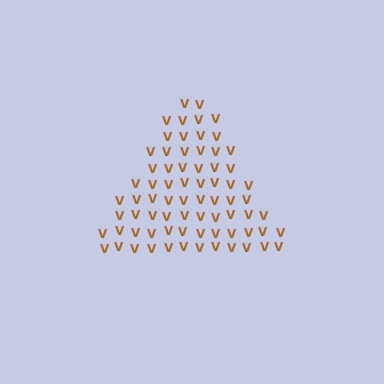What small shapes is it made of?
It is made of small letter V's.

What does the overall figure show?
The overall figure shows a triangle.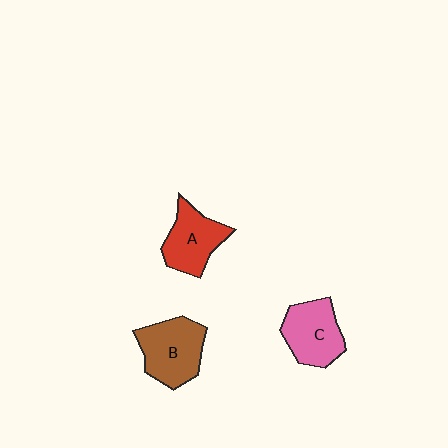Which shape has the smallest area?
Shape A (red).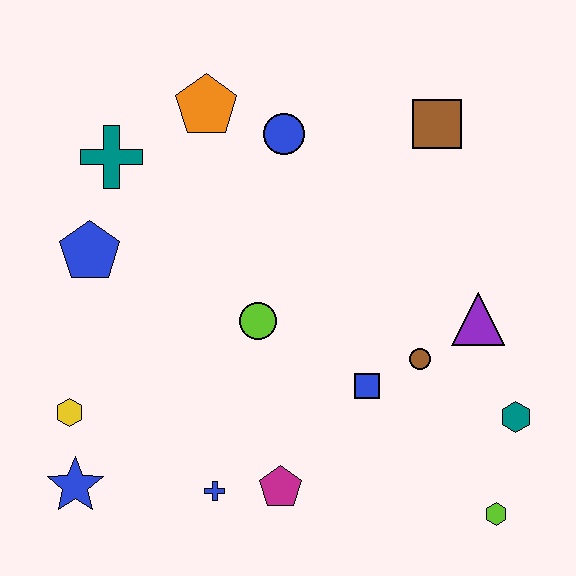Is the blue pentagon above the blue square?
Yes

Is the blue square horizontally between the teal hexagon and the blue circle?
Yes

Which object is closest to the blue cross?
The magenta pentagon is closest to the blue cross.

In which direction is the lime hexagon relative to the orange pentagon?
The lime hexagon is below the orange pentagon.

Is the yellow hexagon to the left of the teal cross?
Yes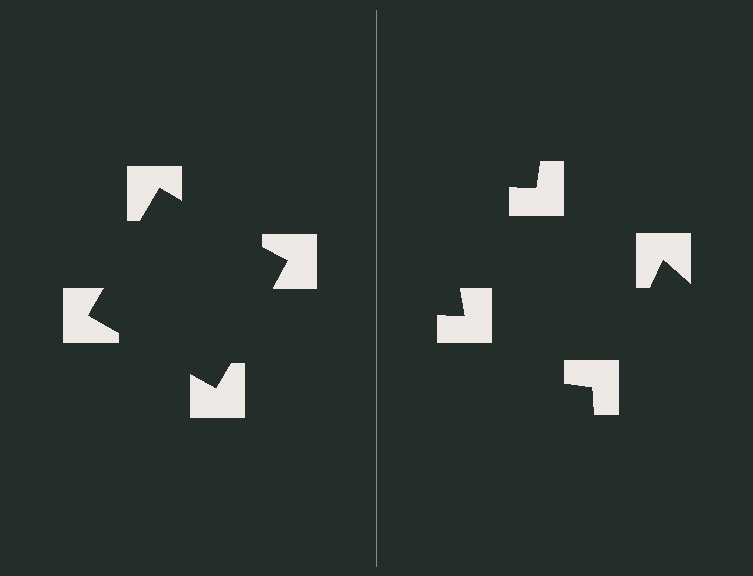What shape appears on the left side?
An illusory square.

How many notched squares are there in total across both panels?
8 — 4 on each side.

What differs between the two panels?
The notched squares are positioned identically on both sides; only the wedge orientations differ. On the left they align to a square; on the right they are misaligned.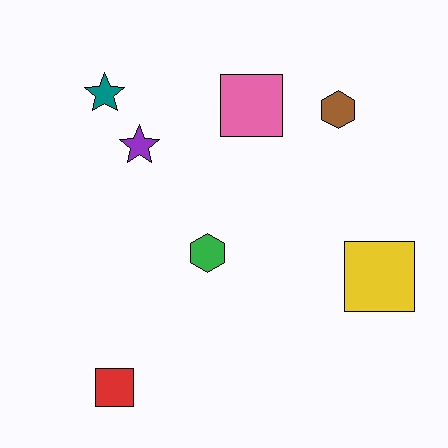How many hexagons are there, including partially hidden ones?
There are 2 hexagons.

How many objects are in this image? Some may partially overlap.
There are 7 objects.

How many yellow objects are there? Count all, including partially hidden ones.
There is 1 yellow object.